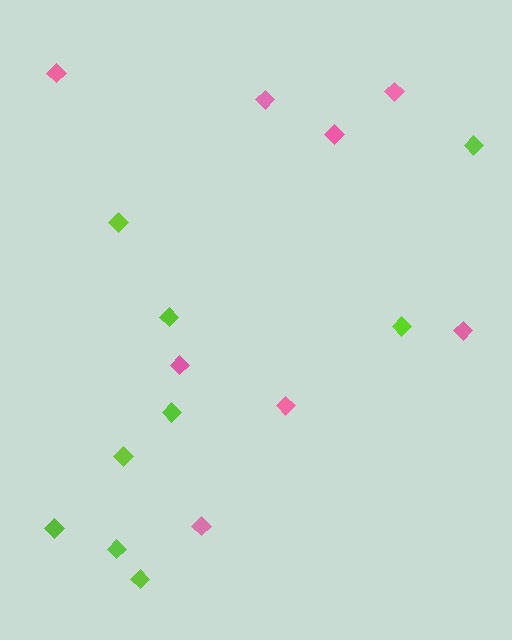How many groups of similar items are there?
There are 2 groups: one group of pink diamonds (8) and one group of lime diamonds (9).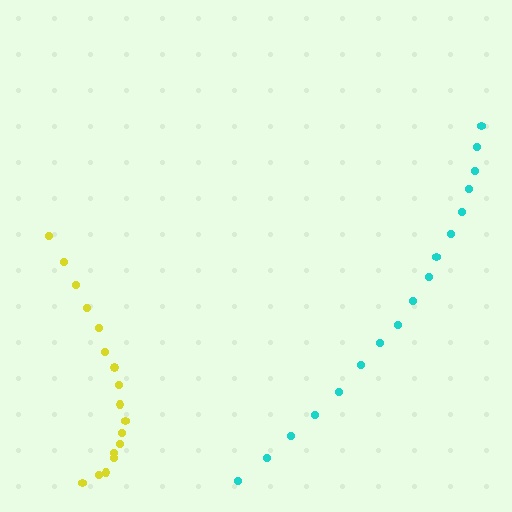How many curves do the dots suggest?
There are 2 distinct paths.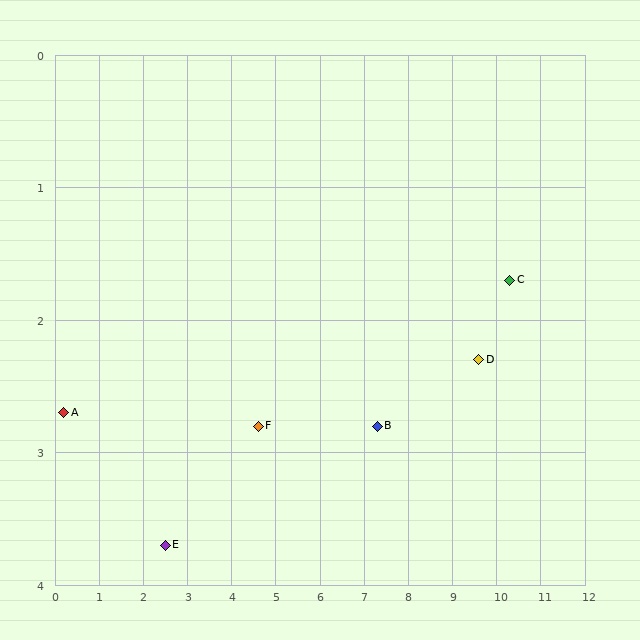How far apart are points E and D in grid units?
Points E and D are about 7.2 grid units apart.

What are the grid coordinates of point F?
Point F is at approximately (4.6, 2.8).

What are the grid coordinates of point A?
Point A is at approximately (0.2, 2.7).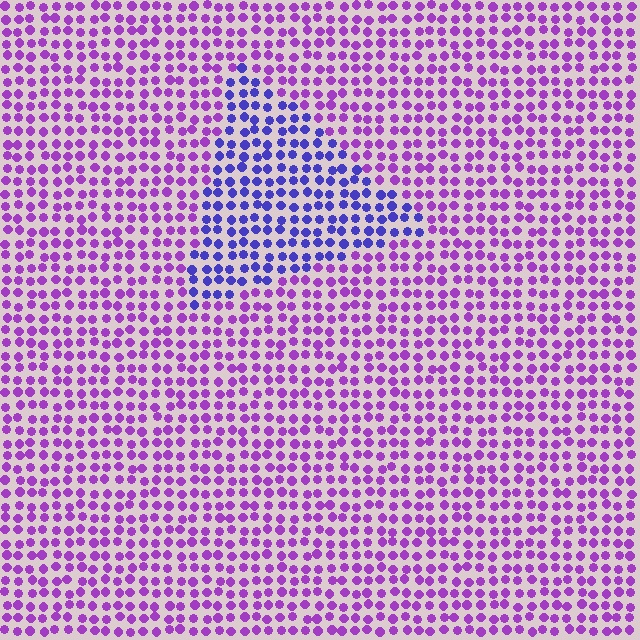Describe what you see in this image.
The image is filled with small purple elements in a uniform arrangement. A triangle-shaped region is visible where the elements are tinted to a slightly different hue, forming a subtle color boundary.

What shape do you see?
I see a triangle.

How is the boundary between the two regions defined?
The boundary is defined purely by a slight shift in hue (about 41 degrees). Spacing, size, and orientation are identical on both sides.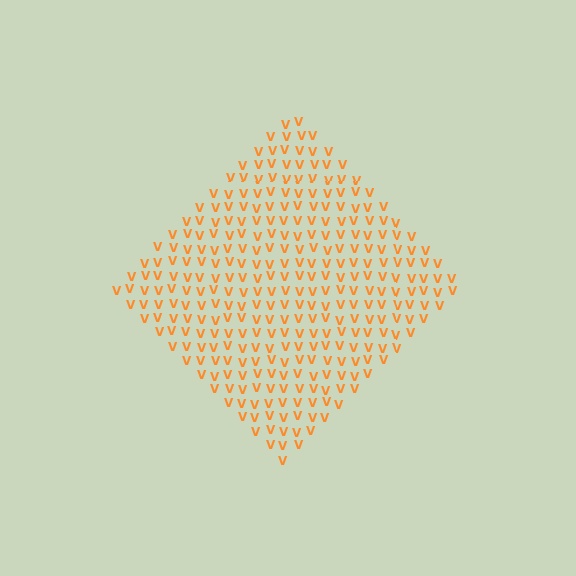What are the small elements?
The small elements are letter V's.